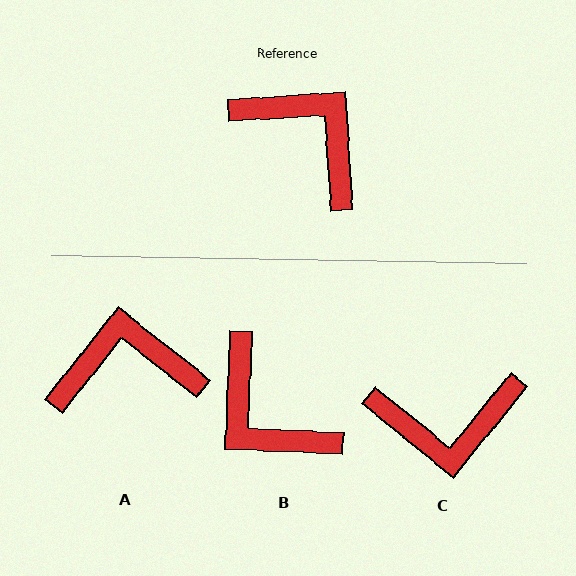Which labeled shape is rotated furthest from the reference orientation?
B, about 174 degrees away.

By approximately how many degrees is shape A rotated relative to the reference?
Approximately 48 degrees counter-clockwise.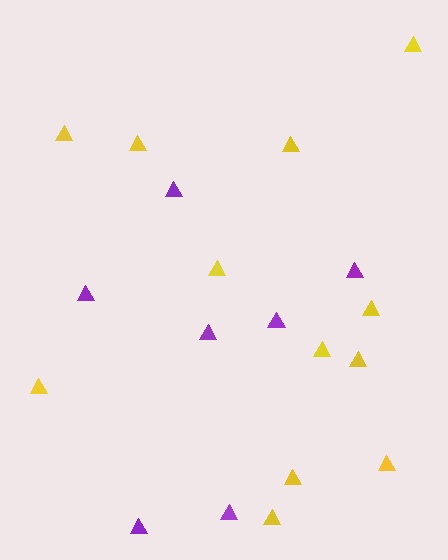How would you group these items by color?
There are 2 groups: one group of purple triangles (7) and one group of yellow triangles (12).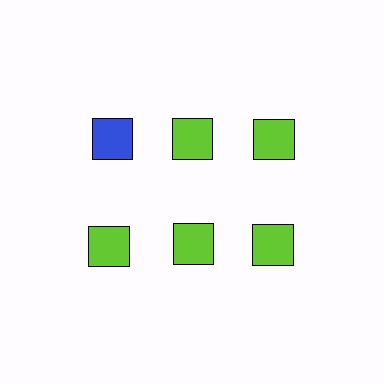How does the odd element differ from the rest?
It has a different color: blue instead of lime.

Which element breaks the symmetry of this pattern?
The blue square in the top row, leftmost column breaks the symmetry. All other shapes are lime squares.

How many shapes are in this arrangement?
There are 6 shapes arranged in a grid pattern.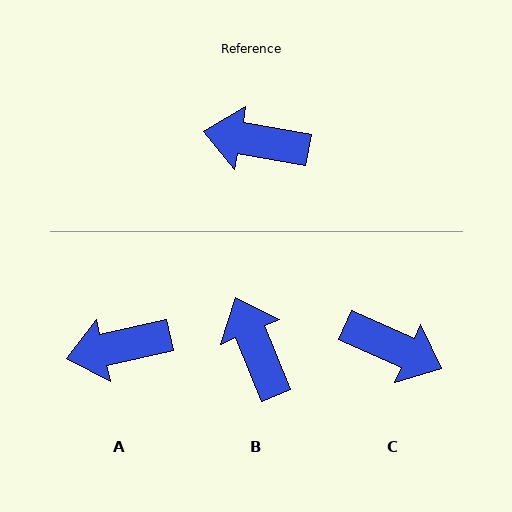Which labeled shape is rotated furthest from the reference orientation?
C, about 166 degrees away.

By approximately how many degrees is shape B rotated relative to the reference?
Approximately 58 degrees clockwise.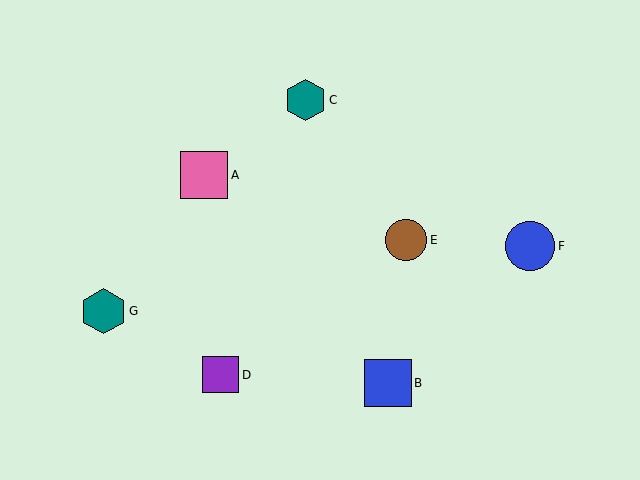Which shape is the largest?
The blue circle (labeled F) is the largest.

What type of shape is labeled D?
Shape D is a purple square.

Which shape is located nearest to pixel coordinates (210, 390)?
The purple square (labeled D) at (221, 375) is nearest to that location.